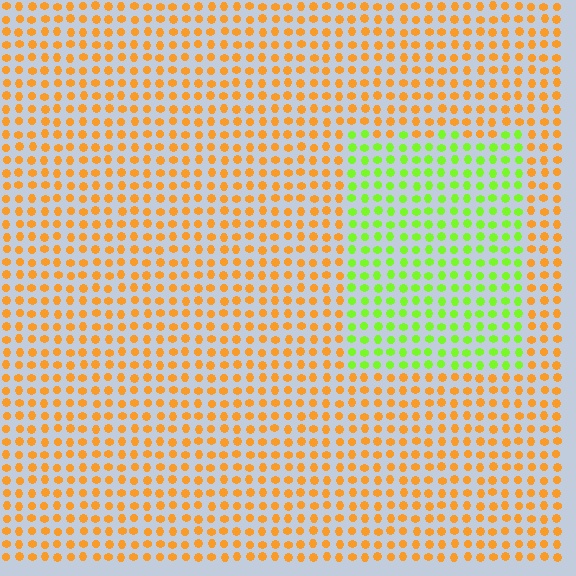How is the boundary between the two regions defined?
The boundary is defined purely by a slight shift in hue (about 64 degrees). Spacing, size, and orientation are identical on both sides.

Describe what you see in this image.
The image is filled with small orange elements in a uniform arrangement. A rectangle-shaped region is visible where the elements are tinted to a slightly different hue, forming a subtle color boundary.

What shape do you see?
I see a rectangle.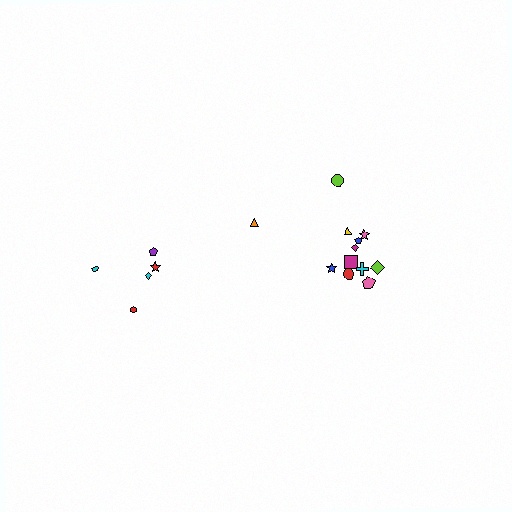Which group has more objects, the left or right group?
The right group.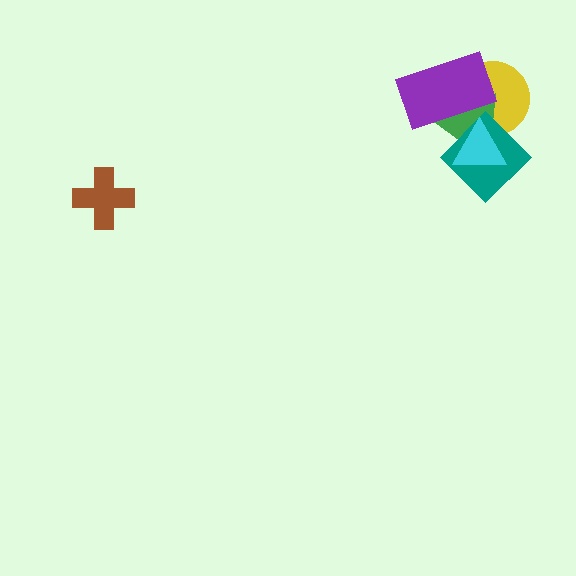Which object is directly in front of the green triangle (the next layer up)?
The teal diamond is directly in front of the green triangle.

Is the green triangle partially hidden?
Yes, it is partially covered by another shape.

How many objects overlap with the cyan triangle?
4 objects overlap with the cyan triangle.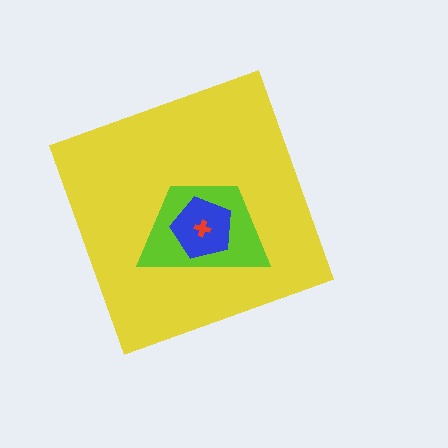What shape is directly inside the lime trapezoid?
The blue pentagon.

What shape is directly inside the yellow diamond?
The lime trapezoid.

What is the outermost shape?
The yellow diamond.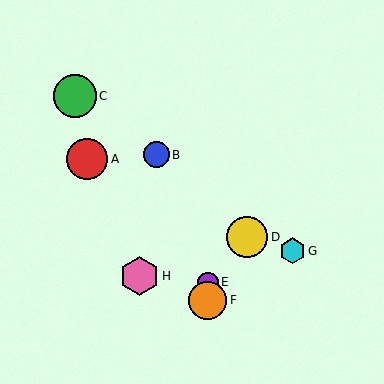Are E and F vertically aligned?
Yes, both are at x≈208.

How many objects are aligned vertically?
2 objects (E, F) are aligned vertically.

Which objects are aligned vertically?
Objects E, F are aligned vertically.